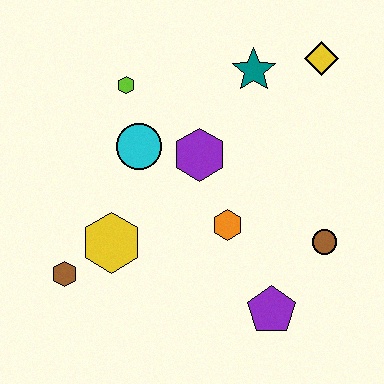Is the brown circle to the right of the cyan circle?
Yes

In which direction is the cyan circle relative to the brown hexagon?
The cyan circle is above the brown hexagon.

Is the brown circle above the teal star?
No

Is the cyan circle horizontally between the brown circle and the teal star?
No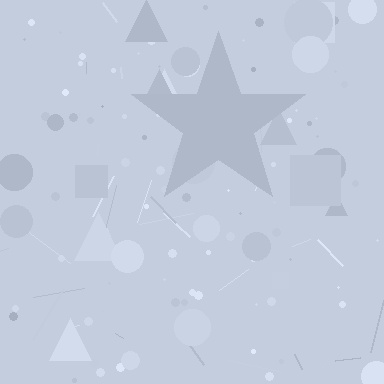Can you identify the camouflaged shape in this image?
The camouflaged shape is a star.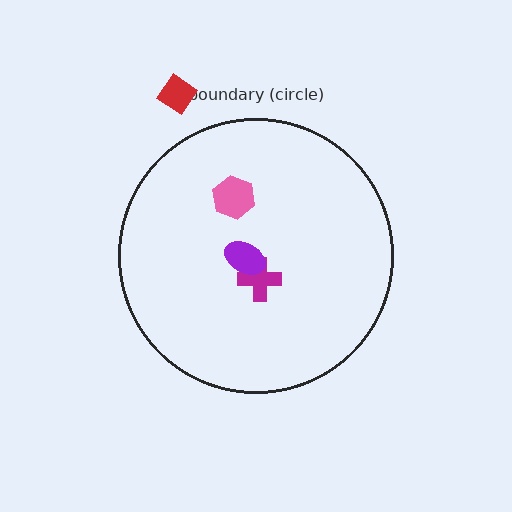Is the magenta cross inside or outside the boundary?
Inside.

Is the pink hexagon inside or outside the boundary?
Inside.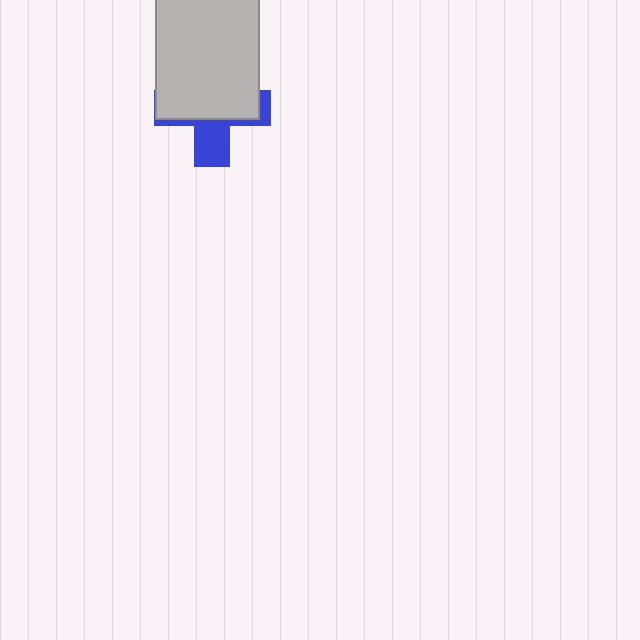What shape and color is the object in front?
The object in front is a light gray rectangle.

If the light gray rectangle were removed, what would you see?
You would see the complete blue cross.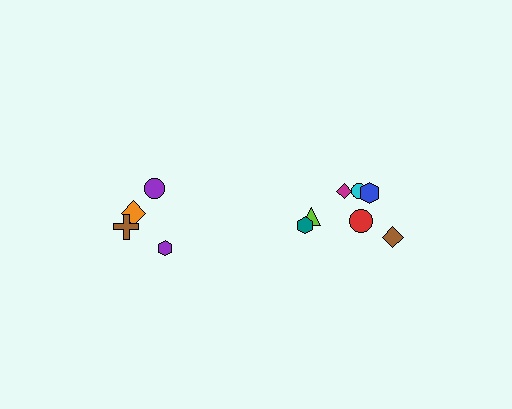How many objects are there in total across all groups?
There are 11 objects.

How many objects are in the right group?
There are 7 objects.